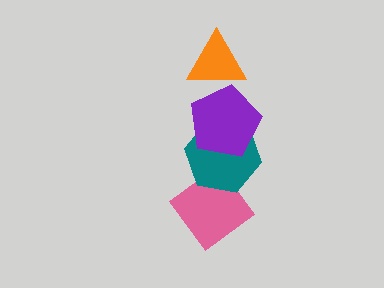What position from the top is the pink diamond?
The pink diamond is 4th from the top.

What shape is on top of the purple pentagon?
The orange triangle is on top of the purple pentagon.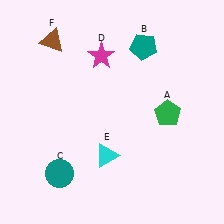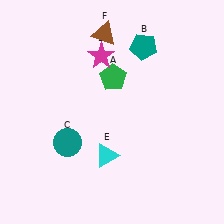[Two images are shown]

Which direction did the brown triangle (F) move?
The brown triangle (F) moved right.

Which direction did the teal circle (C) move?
The teal circle (C) moved up.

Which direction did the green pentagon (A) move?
The green pentagon (A) moved left.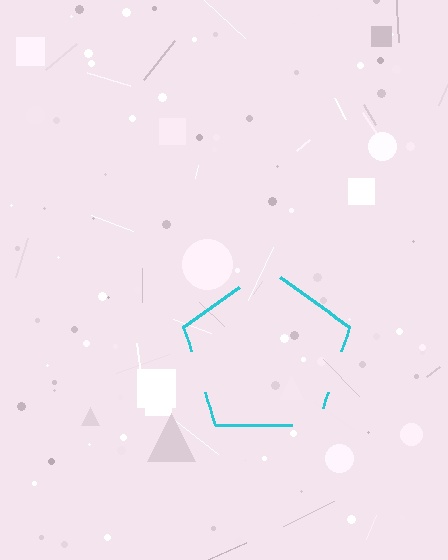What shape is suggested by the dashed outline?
The dashed outline suggests a pentagon.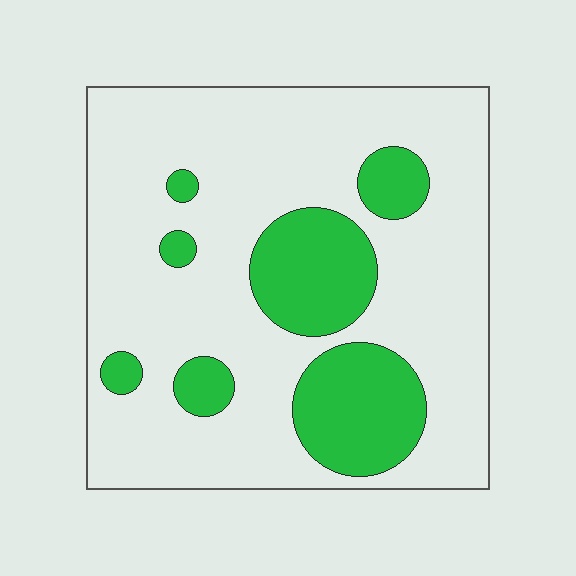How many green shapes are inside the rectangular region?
7.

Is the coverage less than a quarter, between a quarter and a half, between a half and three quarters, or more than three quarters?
Less than a quarter.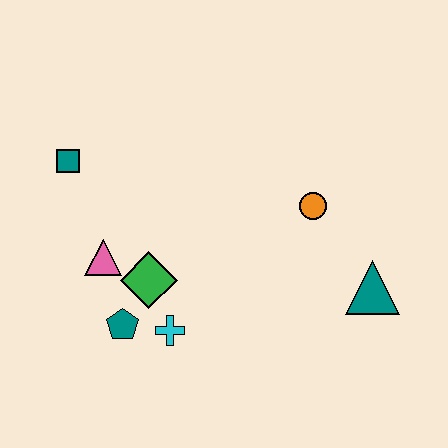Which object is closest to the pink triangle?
The green diamond is closest to the pink triangle.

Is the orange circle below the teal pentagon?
No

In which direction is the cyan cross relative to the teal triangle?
The cyan cross is to the left of the teal triangle.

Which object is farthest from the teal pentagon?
The teal triangle is farthest from the teal pentagon.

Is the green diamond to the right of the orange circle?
No